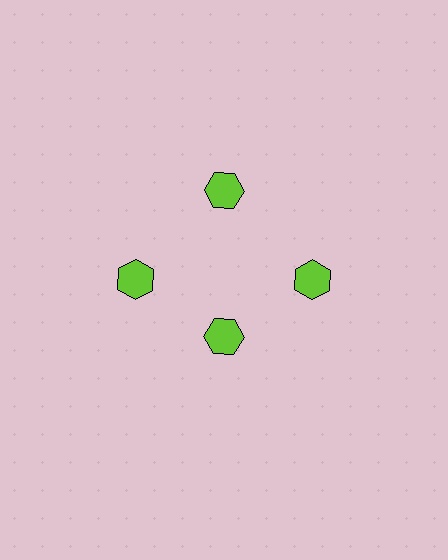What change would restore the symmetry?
The symmetry would be restored by moving it outward, back onto the ring so that all 4 hexagons sit at equal angles and equal distance from the center.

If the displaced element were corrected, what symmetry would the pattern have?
It would have 4-fold rotational symmetry — the pattern would map onto itself every 90 degrees.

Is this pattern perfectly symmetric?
No. The 4 lime hexagons are arranged in a ring, but one element near the 6 o'clock position is pulled inward toward the center, breaking the 4-fold rotational symmetry.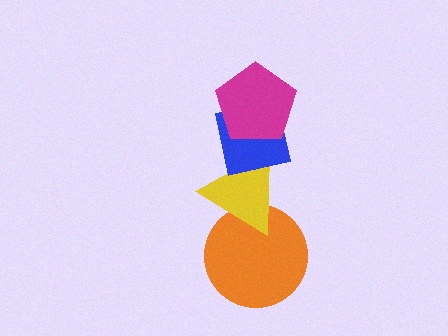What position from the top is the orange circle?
The orange circle is 4th from the top.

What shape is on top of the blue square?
The magenta pentagon is on top of the blue square.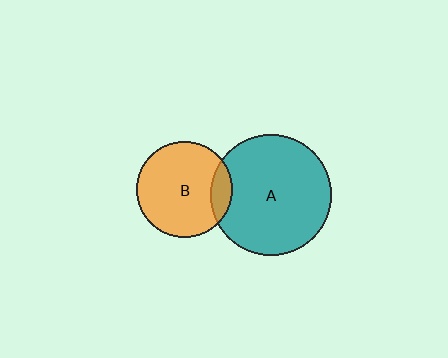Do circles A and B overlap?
Yes.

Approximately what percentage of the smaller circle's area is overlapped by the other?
Approximately 15%.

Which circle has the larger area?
Circle A (teal).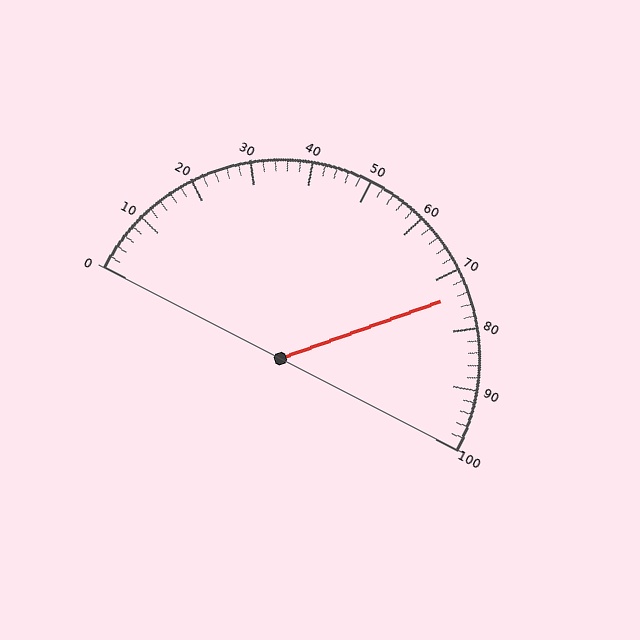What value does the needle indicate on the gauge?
The needle indicates approximately 74.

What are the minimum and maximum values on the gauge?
The gauge ranges from 0 to 100.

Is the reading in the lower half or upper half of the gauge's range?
The reading is in the upper half of the range (0 to 100).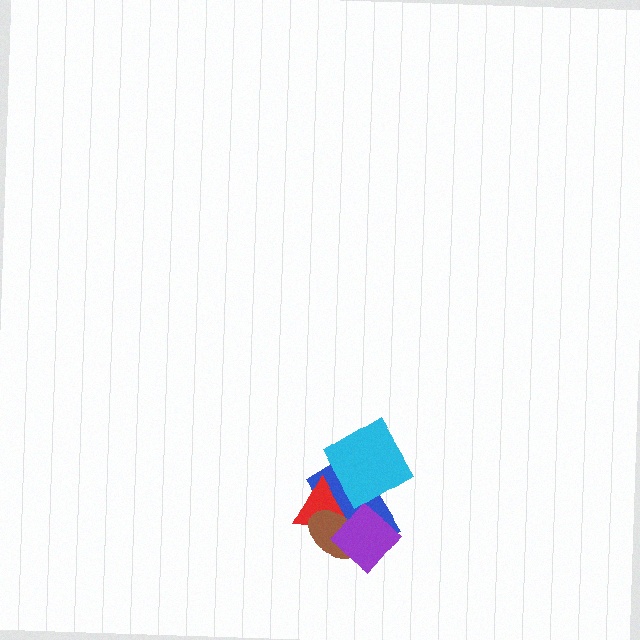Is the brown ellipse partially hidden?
Yes, it is partially covered by another shape.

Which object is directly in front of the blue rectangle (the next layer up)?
The red triangle is directly in front of the blue rectangle.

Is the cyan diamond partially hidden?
No, no other shape covers it.